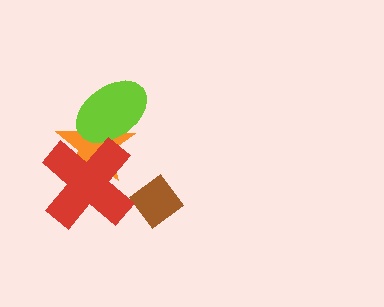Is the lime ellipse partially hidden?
Yes, it is partially covered by another shape.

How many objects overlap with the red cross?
2 objects overlap with the red cross.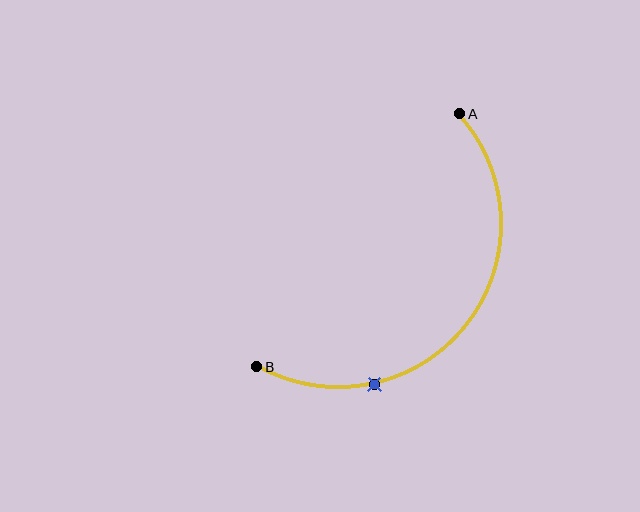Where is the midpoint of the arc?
The arc midpoint is the point on the curve farthest from the straight line joining A and B. It sits below and to the right of that line.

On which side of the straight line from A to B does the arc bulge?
The arc bulges below and to the right of the straight line connecting A and B.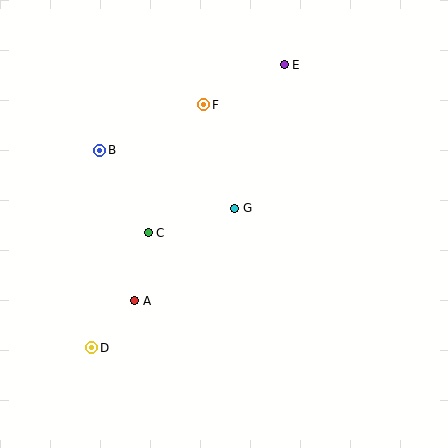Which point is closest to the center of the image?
Point G at (235, 209) is closest to the center.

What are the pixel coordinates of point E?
Point E is at (284, 65).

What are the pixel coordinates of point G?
Point G is at (235, 209).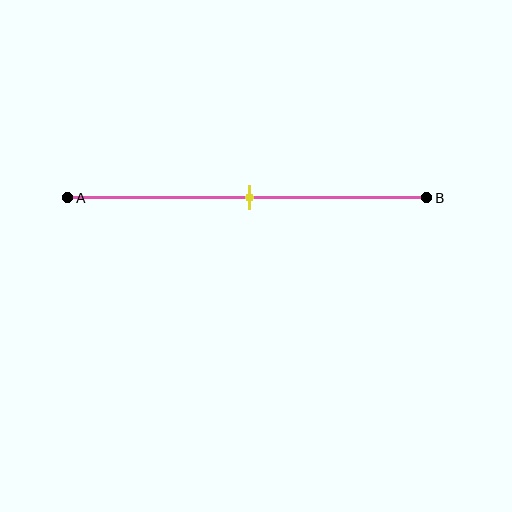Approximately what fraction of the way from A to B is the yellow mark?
The yellow mark is approximately 50% of the way from A to B.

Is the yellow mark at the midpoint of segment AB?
Yes, the mark is approximately at the midpoint.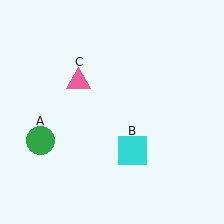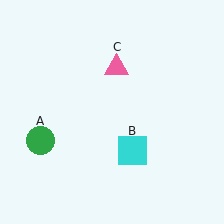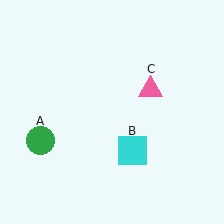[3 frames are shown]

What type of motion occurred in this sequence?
The pink triangle (object C) rotated clockwise around the center of the scene.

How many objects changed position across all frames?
1 object changed position: pink triangle (object C).